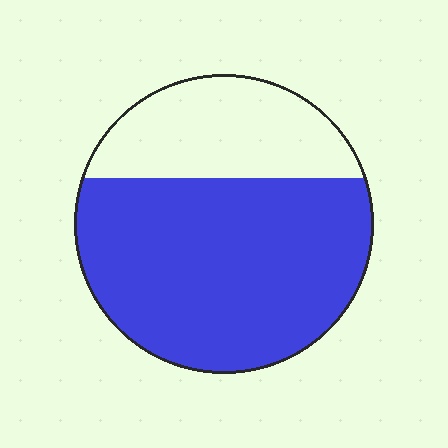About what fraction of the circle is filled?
About two thirds (2/3).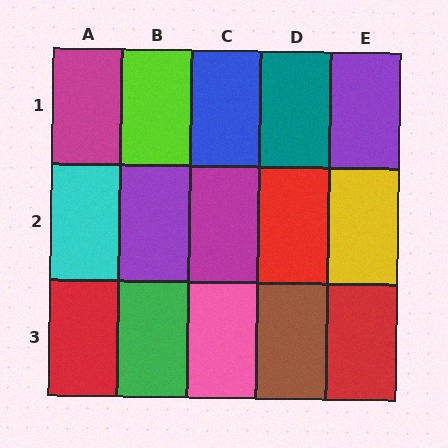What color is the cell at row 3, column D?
Brown.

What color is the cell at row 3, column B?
Green.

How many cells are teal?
1 cell is teal.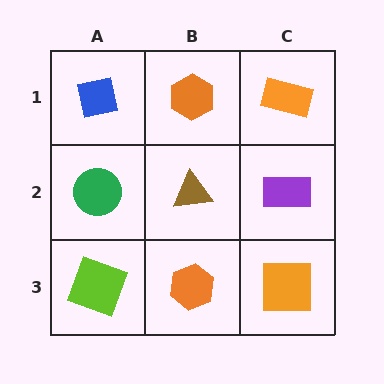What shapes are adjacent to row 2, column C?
An orange rectangle (row 1, column C), an orange square (row 3, column C), a brown triangle (row 2, column B).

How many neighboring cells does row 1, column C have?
2.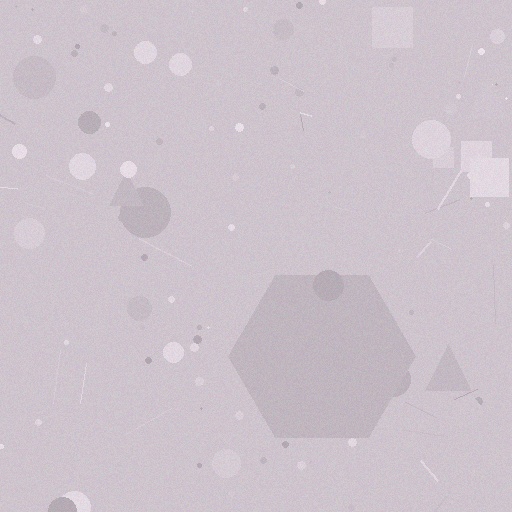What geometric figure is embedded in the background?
A hexagon is embedded in the background.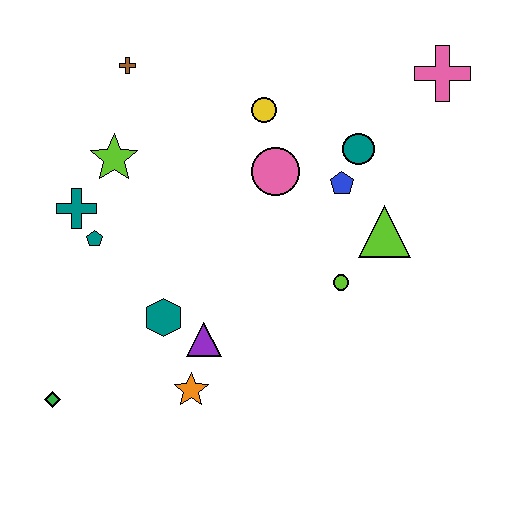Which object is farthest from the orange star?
The pink cross is farthest from the orange star.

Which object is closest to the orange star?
The purple triangle is closest to the orange star.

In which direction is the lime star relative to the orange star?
The lime star is above the orange star.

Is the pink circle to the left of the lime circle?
Yes